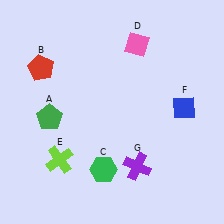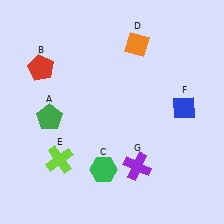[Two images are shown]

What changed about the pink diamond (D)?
In Image 1, D is pink. In Image 2, it changed to orange.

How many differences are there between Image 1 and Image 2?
There is 1 difference between the two images.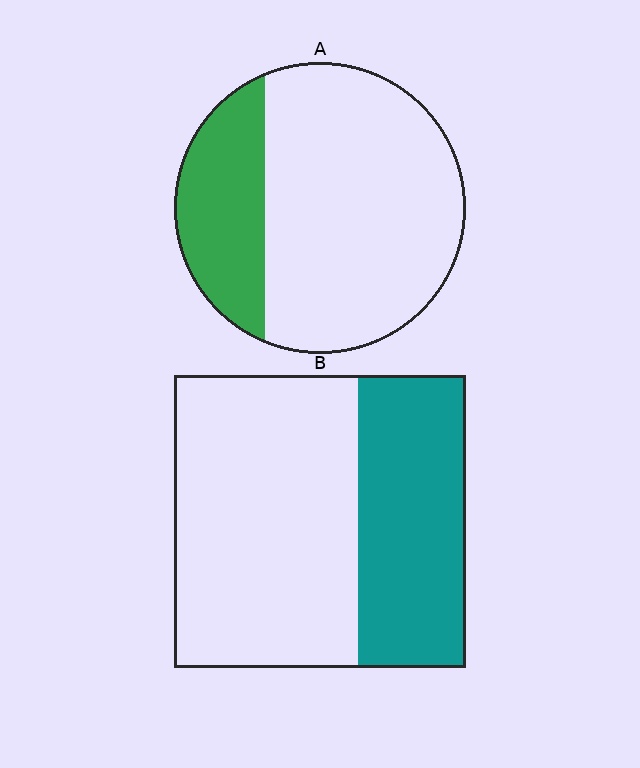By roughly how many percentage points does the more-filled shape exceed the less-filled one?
By roughly 10 percentage points (B over A).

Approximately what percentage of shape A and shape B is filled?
A is approximately 25% and B is approximately 35%.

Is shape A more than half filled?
No.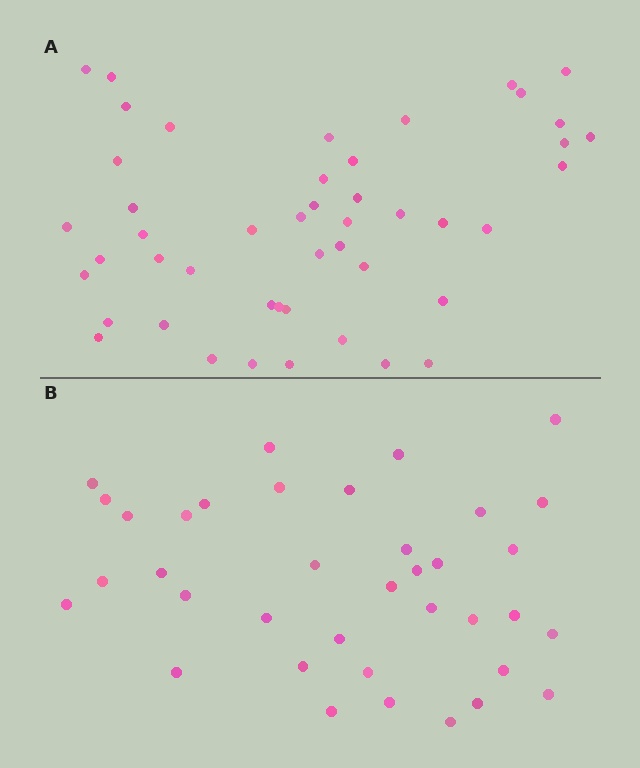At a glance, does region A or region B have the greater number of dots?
Region A (the top region) has more dots.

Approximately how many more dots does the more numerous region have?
Region A has roughly 10 or so more dots than region B.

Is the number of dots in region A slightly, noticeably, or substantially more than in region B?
Region A has noticeably more, but not dramatically so. The ratio is roughly 1.3 to 1.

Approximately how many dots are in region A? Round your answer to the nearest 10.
About 50 dots. (The exact count is 47, which rounds to 50.)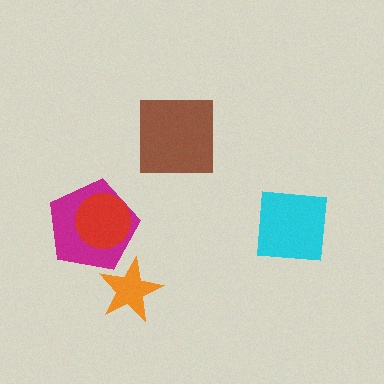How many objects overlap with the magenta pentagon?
2 objects overlap with the magenta pentagon.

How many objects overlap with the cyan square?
0 objects overlap with the cyan square.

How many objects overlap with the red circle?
1 object overlaps with the red circle.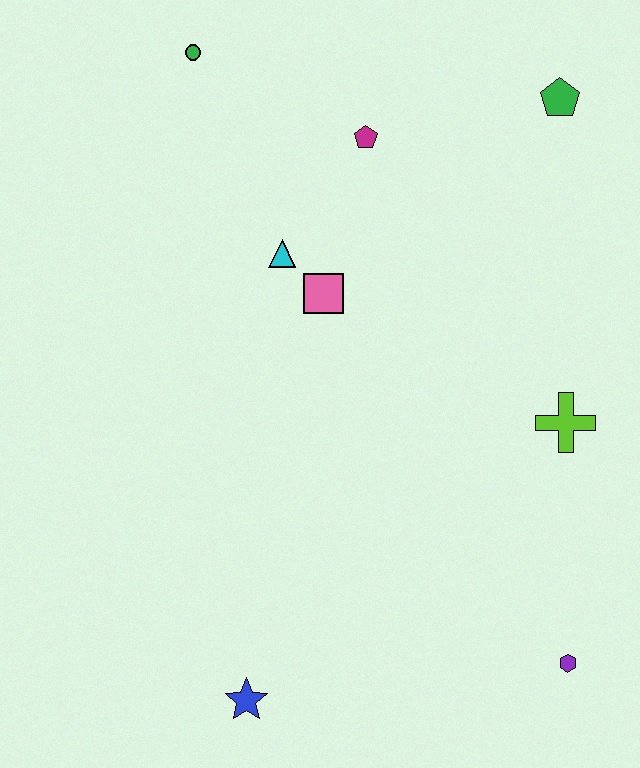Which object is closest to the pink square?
The cyan triangle is closest to the pink square.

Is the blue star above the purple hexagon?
No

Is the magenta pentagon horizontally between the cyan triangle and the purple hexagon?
Yes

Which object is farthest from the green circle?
The purple hexagon is farthest from the green circle.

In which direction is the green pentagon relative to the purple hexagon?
The green pentagon is above the purple hexagon.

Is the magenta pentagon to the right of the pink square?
Yes